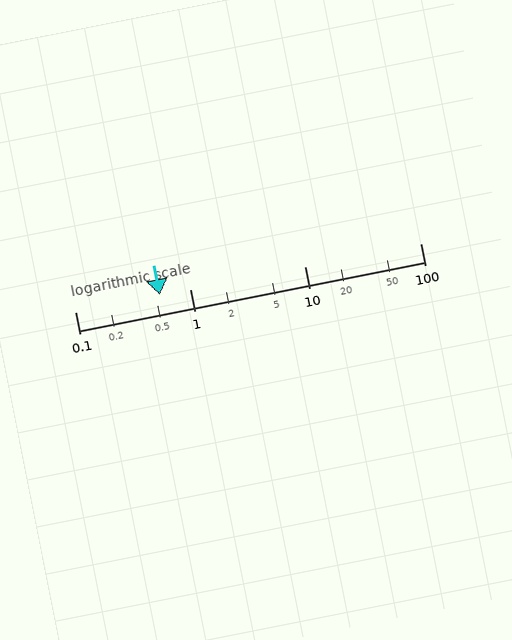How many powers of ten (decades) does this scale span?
The scale spans 3 decades, from 0.1 to 100.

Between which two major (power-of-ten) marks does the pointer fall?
The pointer is between 0.1 and 1.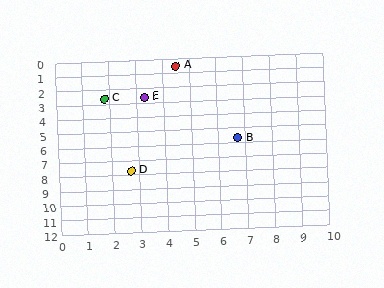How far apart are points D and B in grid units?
Points D and B are about 4.5 grid units apart.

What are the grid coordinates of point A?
Point A is at approximately (4.5, 0.5).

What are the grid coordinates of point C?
Point C is at approximately (1.8, 2.6).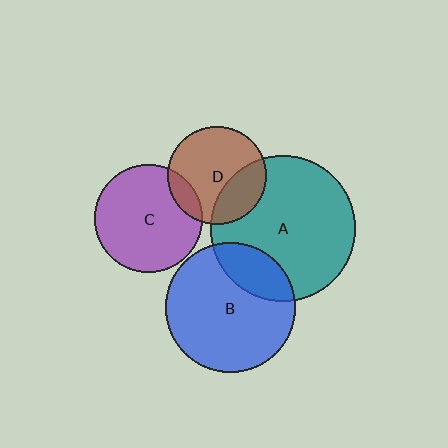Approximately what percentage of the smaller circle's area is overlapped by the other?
Approximately 30%.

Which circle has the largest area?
Circle A (teal).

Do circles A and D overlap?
Yes.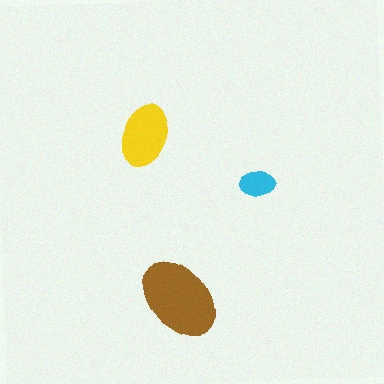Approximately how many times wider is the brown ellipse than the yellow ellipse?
About 1.5 times wider.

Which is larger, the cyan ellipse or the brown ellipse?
The brown one.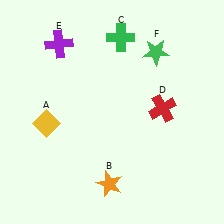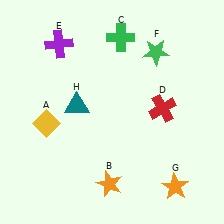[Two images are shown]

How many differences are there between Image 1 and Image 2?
There are 2 differences between the two images.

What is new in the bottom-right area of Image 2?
An orange star (G) was added in the bottom-right area of Image 2.